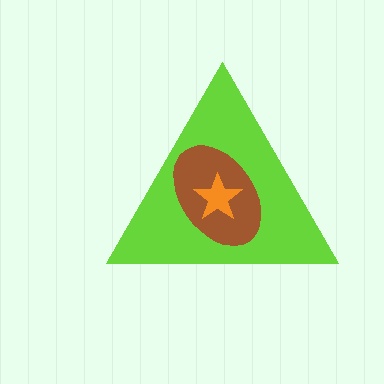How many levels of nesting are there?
3.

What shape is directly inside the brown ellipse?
The orange star.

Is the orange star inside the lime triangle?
Yes.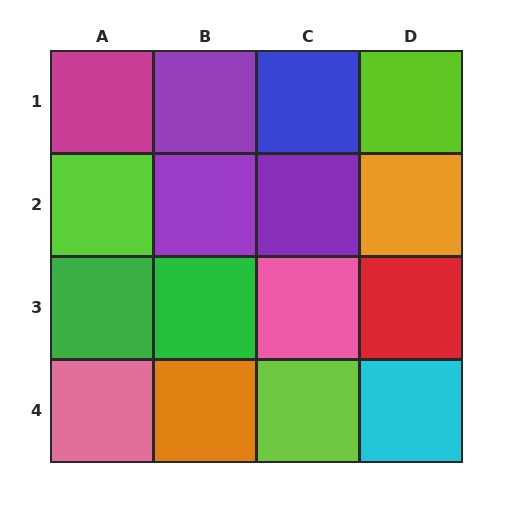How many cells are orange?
2 cells are orange.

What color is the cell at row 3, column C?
Pink.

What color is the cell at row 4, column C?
Lime.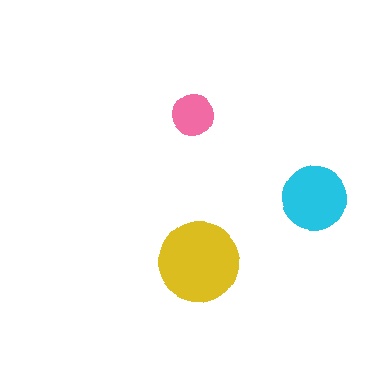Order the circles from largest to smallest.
the yellow one, the cyan one, the pink one.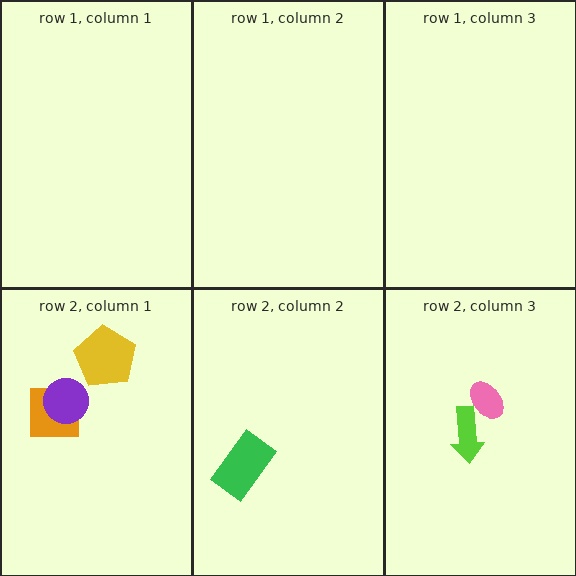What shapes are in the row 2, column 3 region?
The pink ellipse, the lime arrow.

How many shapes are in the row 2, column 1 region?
3.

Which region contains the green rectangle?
The row 2, column 2 region.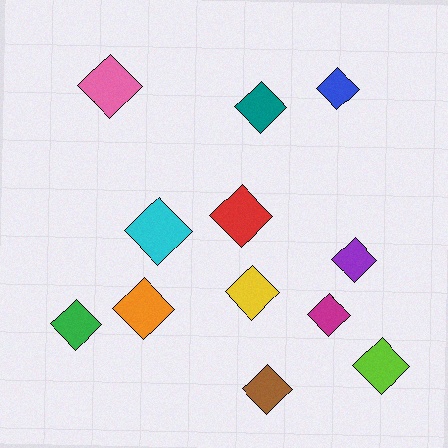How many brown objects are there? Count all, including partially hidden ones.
There is 1 brown object.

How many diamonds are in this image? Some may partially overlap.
There are 12 diamonds.